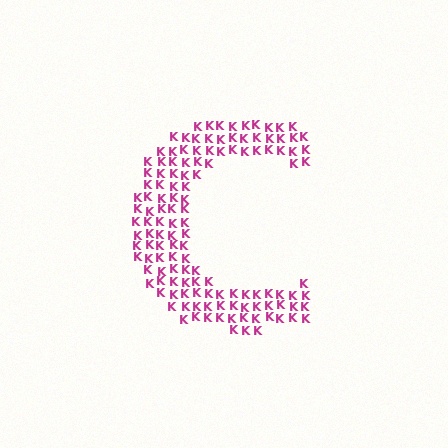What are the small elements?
The small elements are letter K's.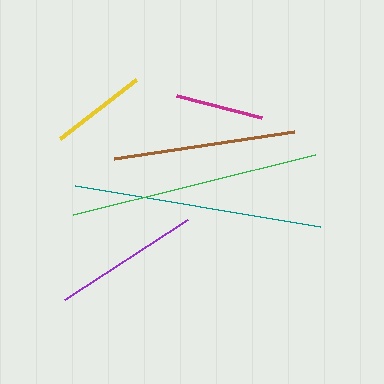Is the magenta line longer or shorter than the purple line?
The purple line is longer than the magenta line.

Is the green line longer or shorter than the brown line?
The green line is longer than the brown line.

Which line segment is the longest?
The green line is the longest at approximately 250 pixels.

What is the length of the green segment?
The green segment is approximately 250 pixels long.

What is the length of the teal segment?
The teal segment is approximately 249 pixels long.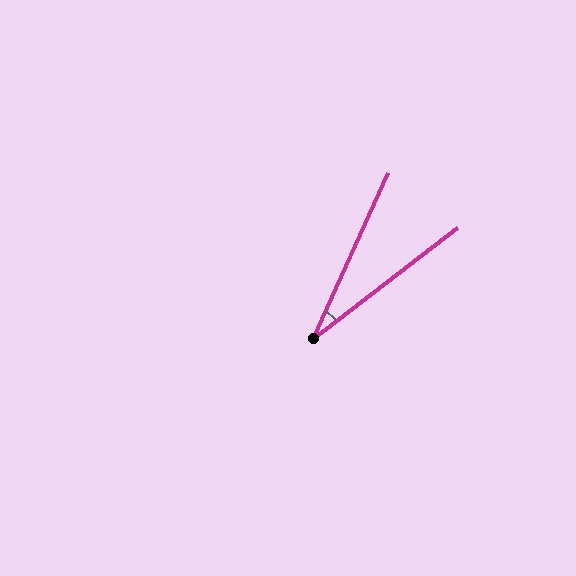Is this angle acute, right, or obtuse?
It is acute.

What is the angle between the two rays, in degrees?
Approximately 28 degrees.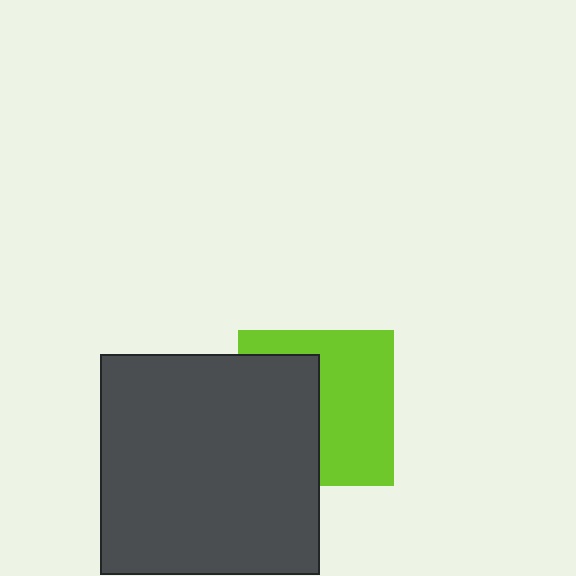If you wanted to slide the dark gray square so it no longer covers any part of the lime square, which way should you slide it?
Slide it left — that is the most direct way to separate the two shapes.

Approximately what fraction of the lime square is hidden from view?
Roughly 44% of the lime square is hidden behind the dark gray square.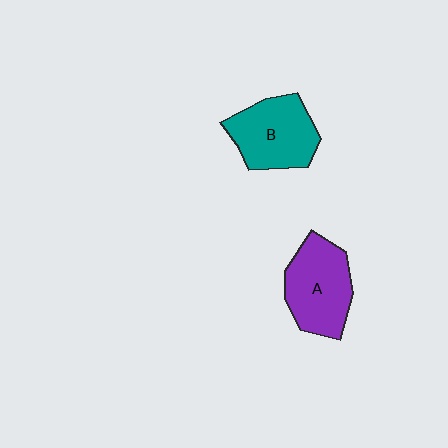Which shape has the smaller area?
Shape B (teal).